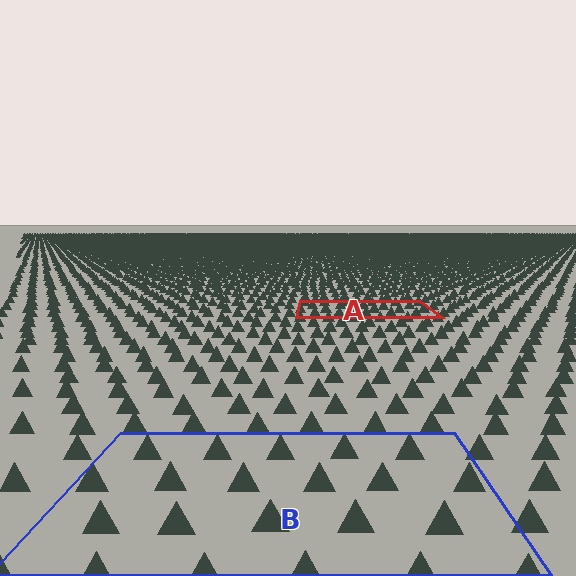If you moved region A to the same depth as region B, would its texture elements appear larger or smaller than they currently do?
They would appear larger. At a closer depth, the same texture elements are projected at a bigger on-screen size.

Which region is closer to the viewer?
Region B is closer. The texture elements there are larger and more spread out.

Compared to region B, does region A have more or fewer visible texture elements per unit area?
Region A has more texture elements per unit area — they are packed more densely because it is farther away.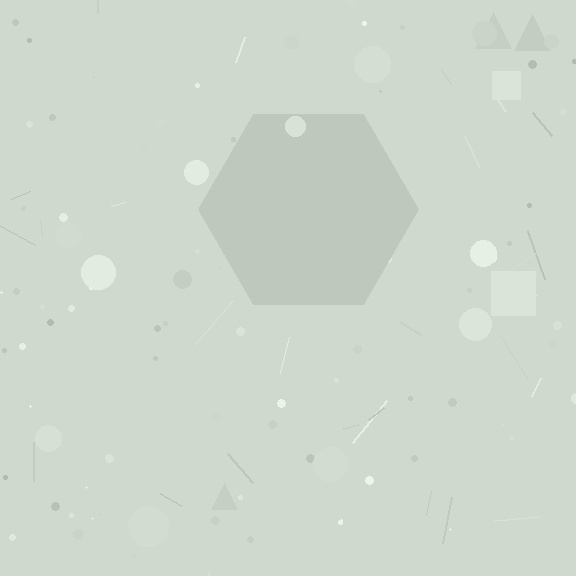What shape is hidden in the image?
A hexagon is hidden in the image.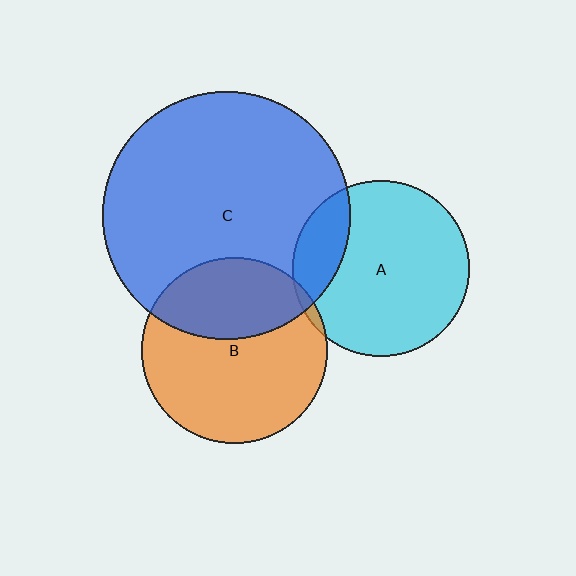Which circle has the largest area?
Circle C (blue).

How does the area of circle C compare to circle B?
Approximately 1.8 times.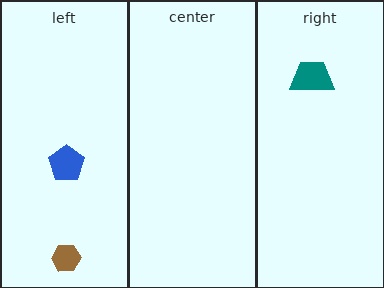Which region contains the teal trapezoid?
The right region.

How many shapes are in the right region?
1.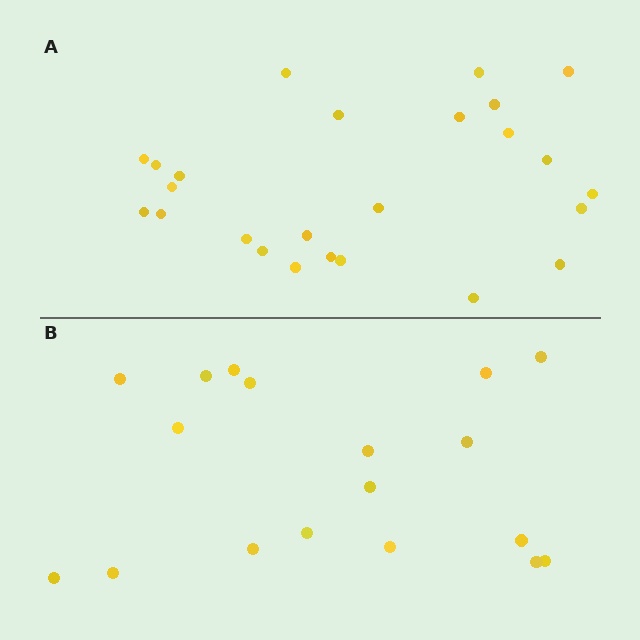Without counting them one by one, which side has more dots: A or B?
Region A (the top region) has more dots.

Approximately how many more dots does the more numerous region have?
Region A has roughly 8 or so more dots than region B.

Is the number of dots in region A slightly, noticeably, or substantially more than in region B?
Region A has noticeably more, but not dramatically so. The ratio is roughly 1.4 to 1.